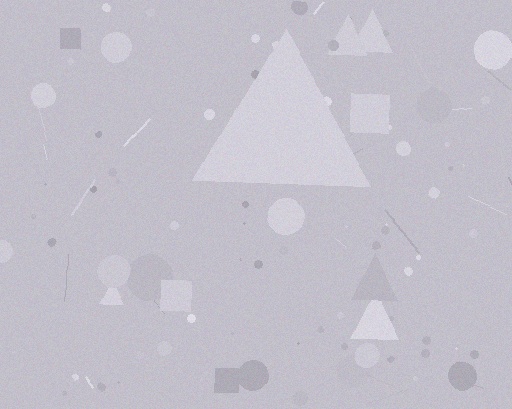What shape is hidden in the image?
A triangle is hidden in the image.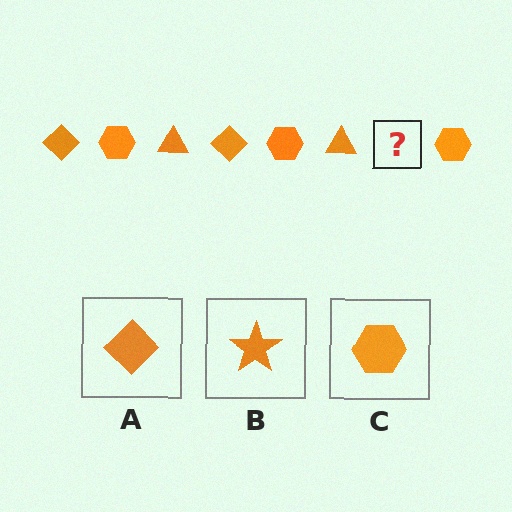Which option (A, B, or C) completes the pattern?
A.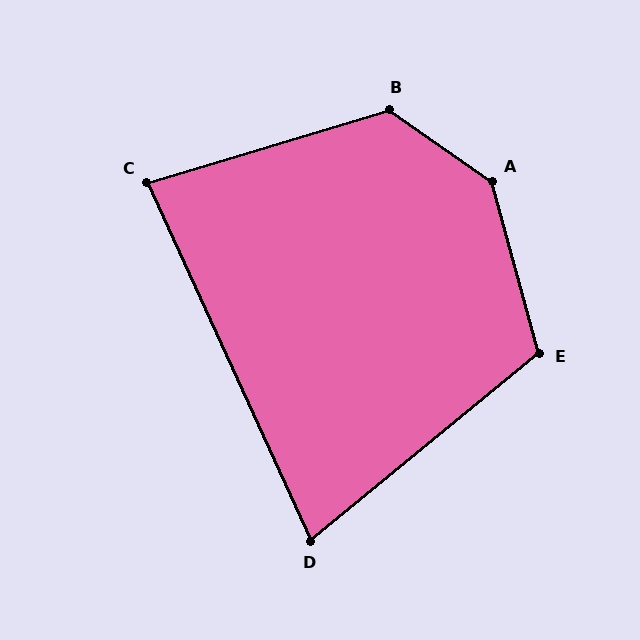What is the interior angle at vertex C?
Approximately 82 degrees (acute).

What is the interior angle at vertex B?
Approximately 129 degrees (obtuse).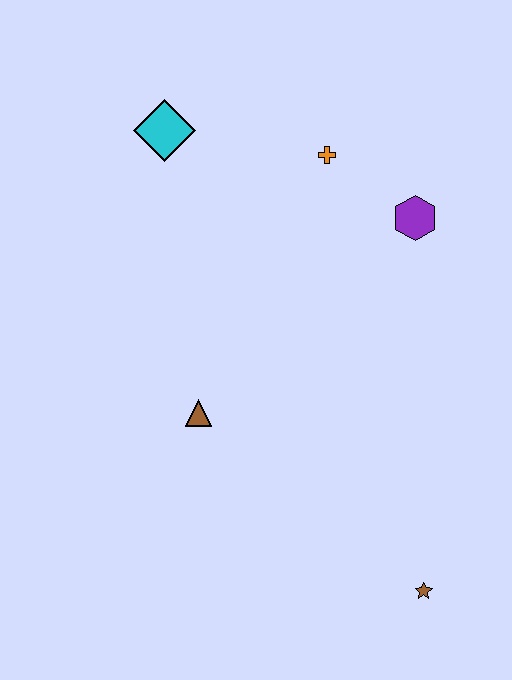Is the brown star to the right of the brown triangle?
Yes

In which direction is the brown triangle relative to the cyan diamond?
The brown triangle is below the cyan diamond.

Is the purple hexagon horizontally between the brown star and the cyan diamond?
Yes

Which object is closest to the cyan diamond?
The orange cross is closest to the cyan diamond.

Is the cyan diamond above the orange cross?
Yes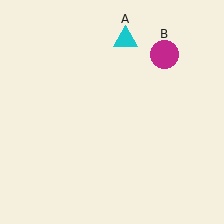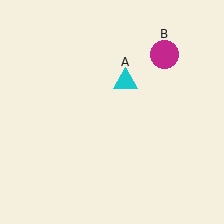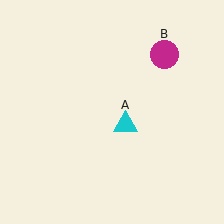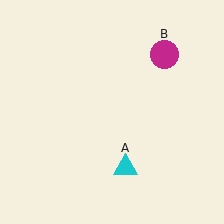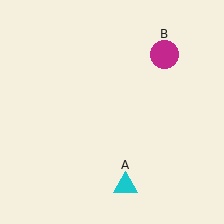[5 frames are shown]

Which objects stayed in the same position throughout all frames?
Magenta circle (object B) remained stationary.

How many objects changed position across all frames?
1 object changed position: cyan triangle (object A).